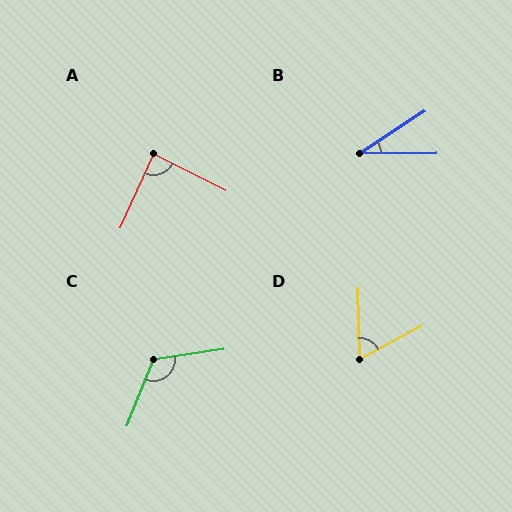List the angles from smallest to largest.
B (32°), D (63°), A (88°), C (120°).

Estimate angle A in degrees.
Approximately 88 degrees.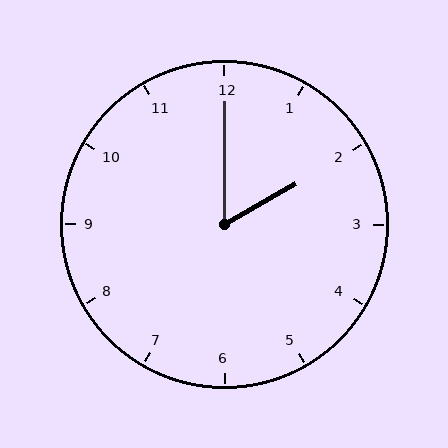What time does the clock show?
2:00.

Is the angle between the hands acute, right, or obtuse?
It is acute.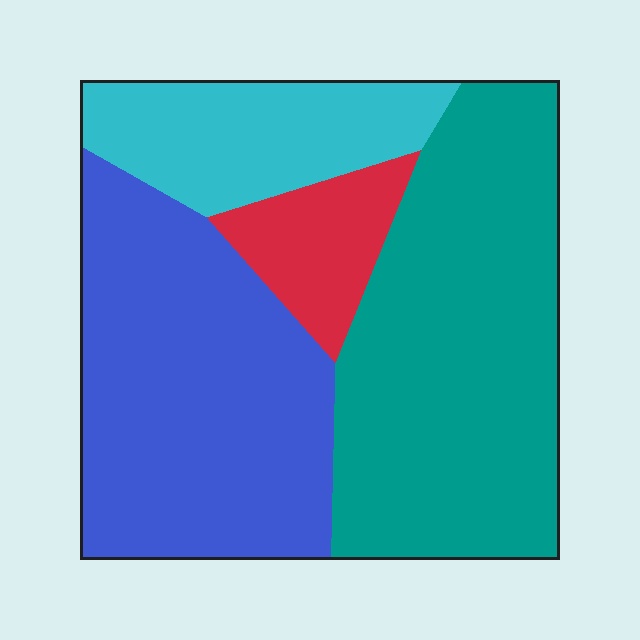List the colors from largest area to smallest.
From largest to smallest: teal, blue, cyan, red.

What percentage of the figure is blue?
Blue takes up about three eighths (3/8) of the figure.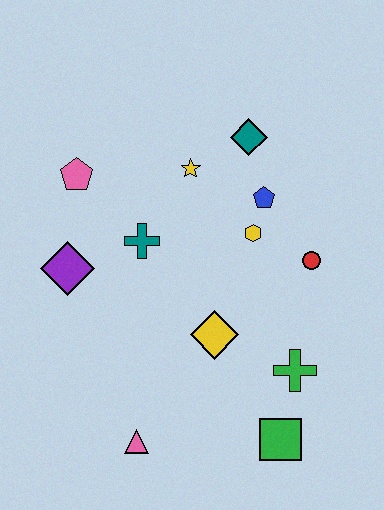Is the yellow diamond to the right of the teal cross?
Yes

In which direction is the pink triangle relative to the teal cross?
The pink triangle is below the teal cross.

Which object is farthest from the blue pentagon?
The pink triangle is farthest from the blue pentagon.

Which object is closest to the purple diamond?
The teal cross is closest to the purple diamond.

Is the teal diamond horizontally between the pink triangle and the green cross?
Yes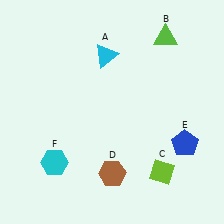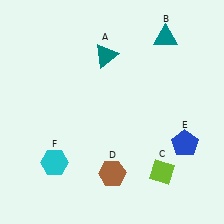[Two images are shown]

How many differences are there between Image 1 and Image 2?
There are 2 differences between the two images.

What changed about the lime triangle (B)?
In Image 1, B is lime. In Image 2, it changed to teal.